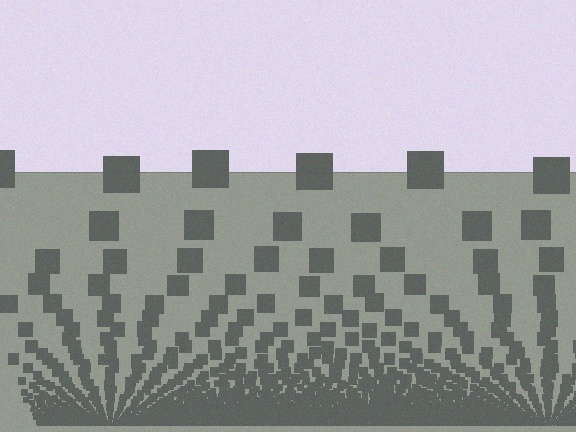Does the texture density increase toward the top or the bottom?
Density increases toward the bottom.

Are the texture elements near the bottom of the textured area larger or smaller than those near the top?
Smaller. The gradient is inverted — elements near the bottom are smaller and denser.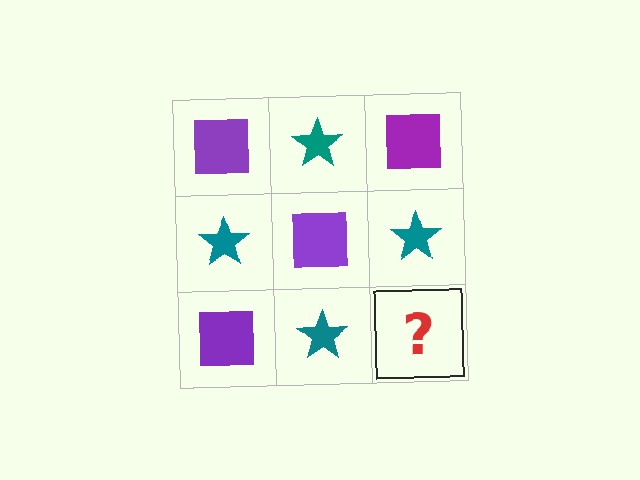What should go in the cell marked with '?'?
The missing cell should contain a purple square.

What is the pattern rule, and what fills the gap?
The rule is that it alternates purple square and teal star in a checkerboard pattern. The gap should be filled with a purple square.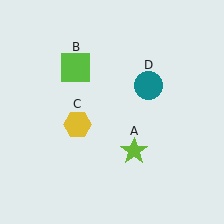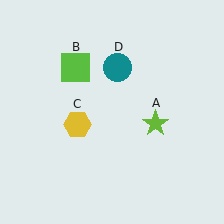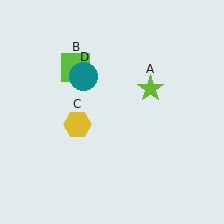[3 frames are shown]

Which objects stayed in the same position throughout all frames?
Lime square (object B) and yellow hexagon (object C) remained stationary.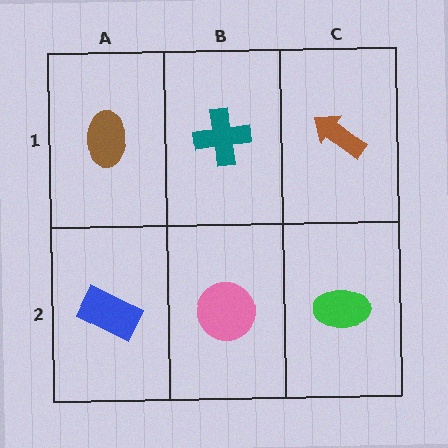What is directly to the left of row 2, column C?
A pink circle.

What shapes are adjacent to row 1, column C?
A green ellipse (row 2, column C), a teal cross (row 1, column B).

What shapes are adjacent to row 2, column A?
A brown ellipse (row 1, column A), a pink circle (row 2, column B).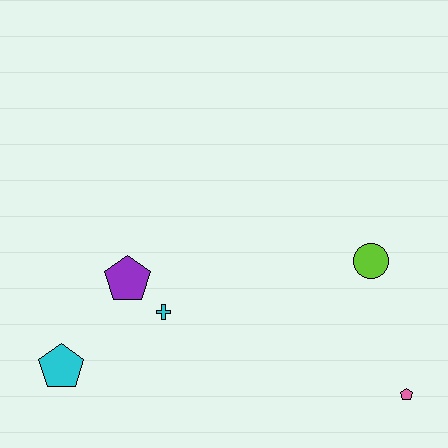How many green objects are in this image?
There are no green objects.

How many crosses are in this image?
There is 1 cross.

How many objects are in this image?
There are 5 objects.